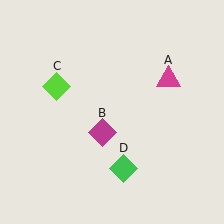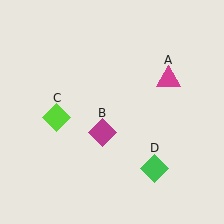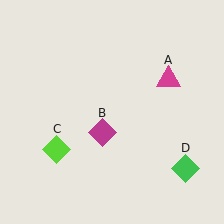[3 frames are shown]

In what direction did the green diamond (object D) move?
The green diamond (object D) moved right.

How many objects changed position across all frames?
2 objects changed position: lime diamond (object C), green diamond (object D).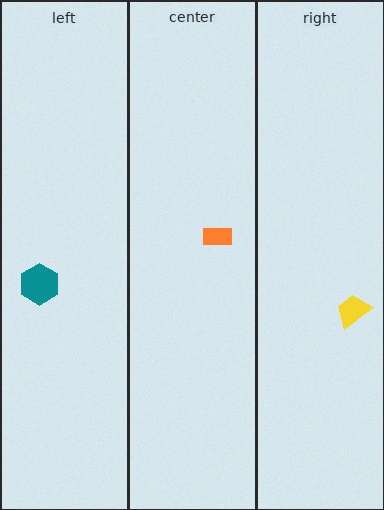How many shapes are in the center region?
1.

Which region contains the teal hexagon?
The left region.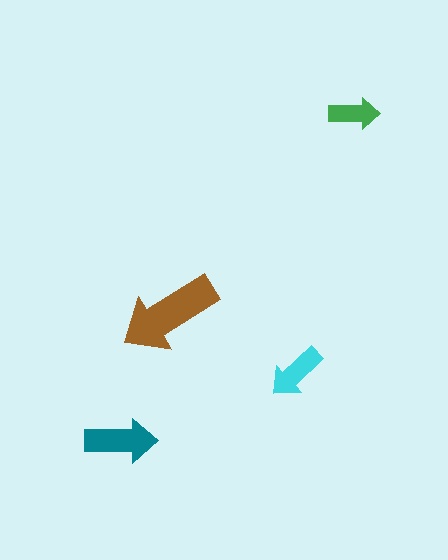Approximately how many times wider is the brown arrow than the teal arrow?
About 1.5 times wider.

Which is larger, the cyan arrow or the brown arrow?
The brown one.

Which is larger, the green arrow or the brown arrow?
The brown one.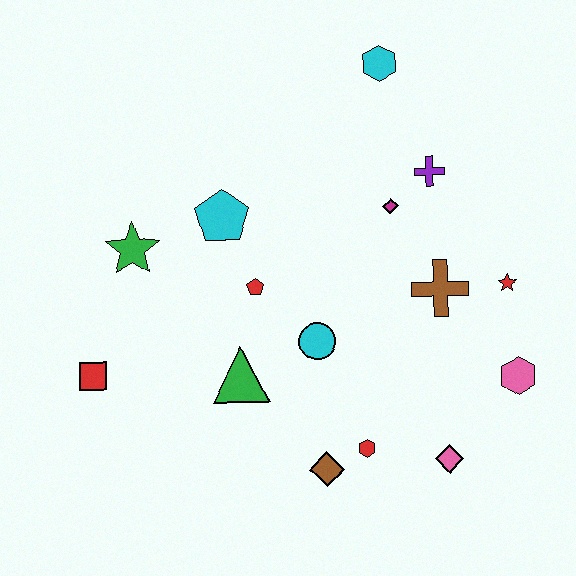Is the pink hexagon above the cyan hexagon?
No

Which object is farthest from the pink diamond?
The cyan hexagon is farthest from the pink diamond.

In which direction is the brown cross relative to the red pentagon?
The brown cross is to the right of the red pentagon.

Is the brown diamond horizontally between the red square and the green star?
No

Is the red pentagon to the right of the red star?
No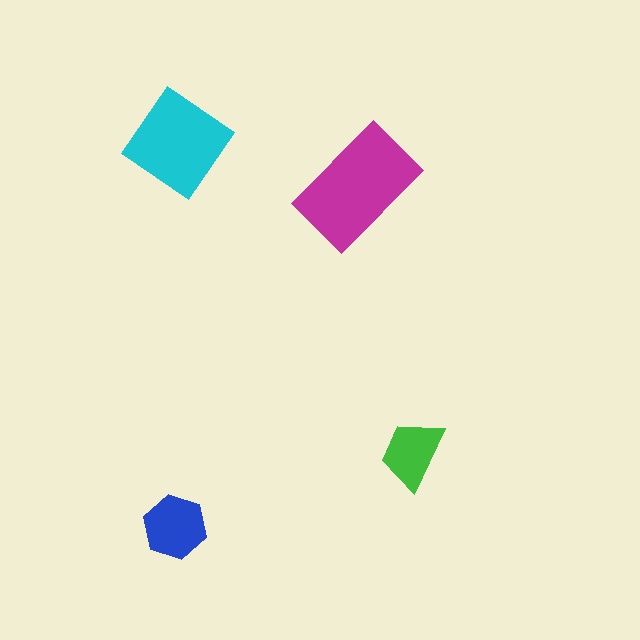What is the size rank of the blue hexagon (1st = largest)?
3rd.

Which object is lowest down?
The blue hexagon is bottommost.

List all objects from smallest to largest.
The green trapezoid, the blue hexagon, the cyan diamond, the magenta rectangle.